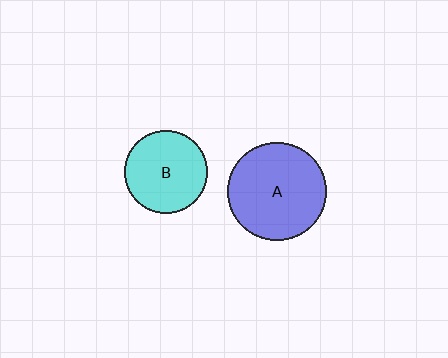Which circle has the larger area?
Circle A (blue).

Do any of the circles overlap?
No, none of the circles overlap.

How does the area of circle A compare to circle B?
Approximately 1.4 times.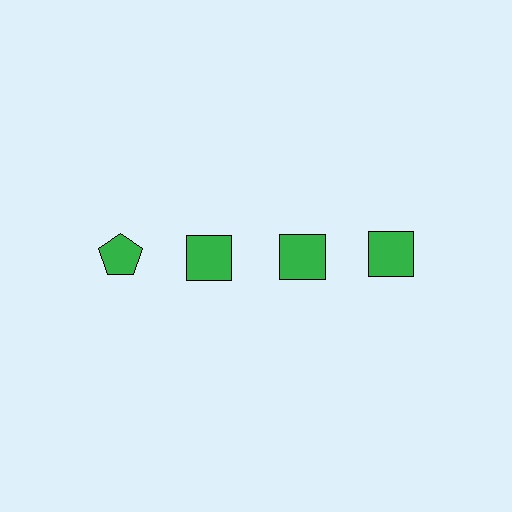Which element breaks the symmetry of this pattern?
The green pentagon in the top row, leftmost column breaks the symmetry. All other shapes are green squares.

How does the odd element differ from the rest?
It has a different shape: pentagon instead of square.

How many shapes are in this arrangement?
There are 4 shapes arranged in a grid pattern.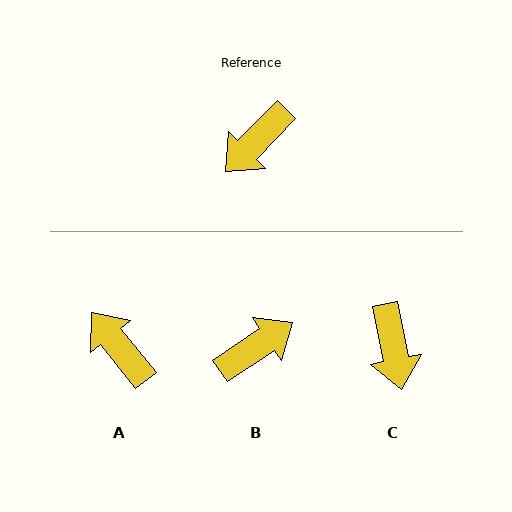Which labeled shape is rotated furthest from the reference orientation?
B, about 169 degrees away.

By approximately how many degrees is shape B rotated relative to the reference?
Approximately 169 degrees counter-clockwise.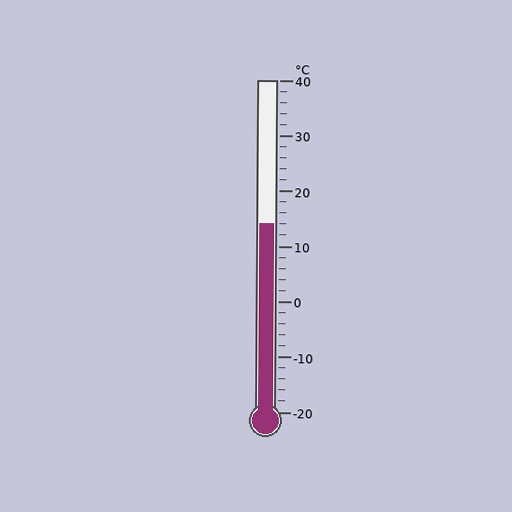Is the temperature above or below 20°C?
The temperature is below 20°C.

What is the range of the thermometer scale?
The thermometer scale ranges from -20°C to 40°C.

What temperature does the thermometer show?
The thermometer shows approximately 14°C.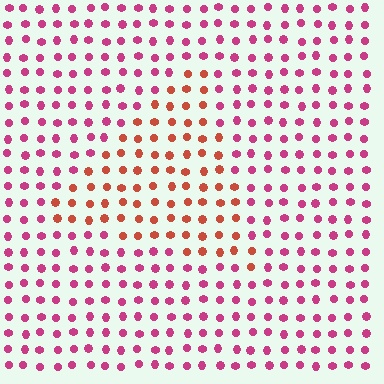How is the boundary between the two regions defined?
The boundary is defined purely by a slight shift in hue (about 39 degrees). Spacing, size, and orientation are identical on both sides.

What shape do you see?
I see a triangle.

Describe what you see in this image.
The image is filled with small magenta elements in a uniform arrangement. A triangle-shaped region is visible where the elements are tinted to a slightly different hue, forming a subtle color boundary.